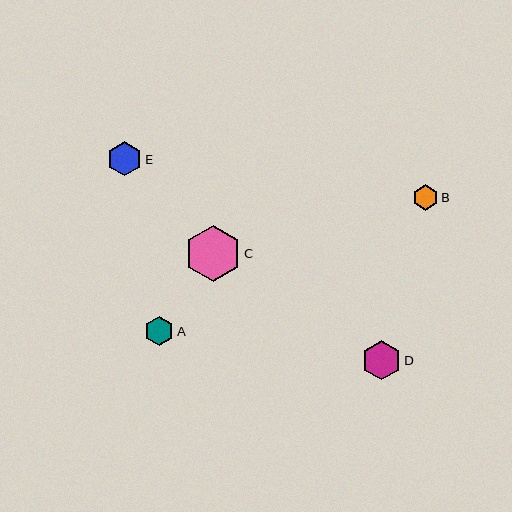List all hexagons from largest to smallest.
From largest to smallest: C, D, E, A, B.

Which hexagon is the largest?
Hexagon C is the largest with a size of approximately 56 pixels.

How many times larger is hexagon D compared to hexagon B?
Hexagon D is approximately 1.5 times the size of hexagon B.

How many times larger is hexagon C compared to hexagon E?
Hexagon C is approximately 1.6 times the size of hexagon E.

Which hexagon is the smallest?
Hexagon B is the smallest with a size of approximately 26 pixels.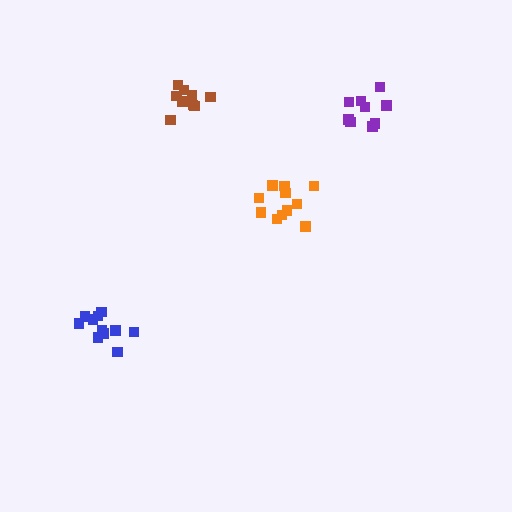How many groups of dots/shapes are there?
There are 4 groups.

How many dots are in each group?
Group 1: 11 dots, Group 2: 11 dots, Group 3: 9 dots, Group 4: 9 dots (40 total).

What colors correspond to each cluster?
The clusters are colored: orange, blue, brown, purple.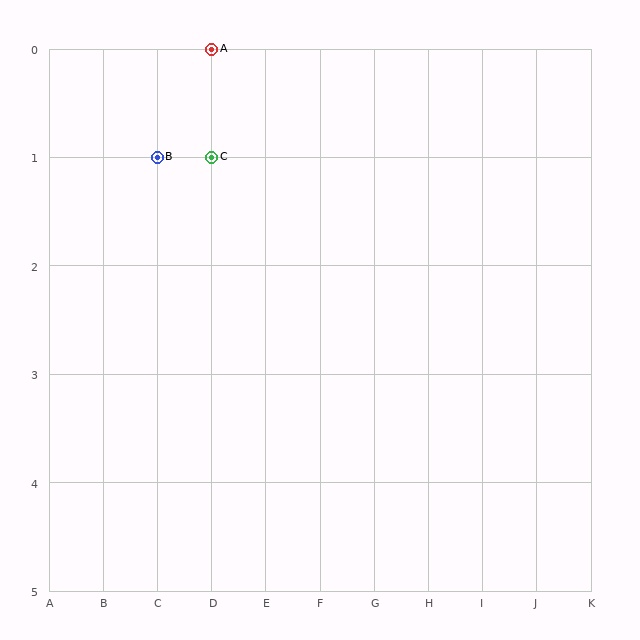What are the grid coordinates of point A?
Point A is at grid coordinates (D, 0).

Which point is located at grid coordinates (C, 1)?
Point B is at (C, 1).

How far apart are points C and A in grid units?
Points C and A are 1 row apart.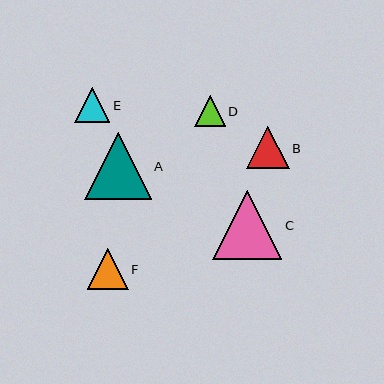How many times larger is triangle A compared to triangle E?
Triangle A is approximately 1.9 times the size of triangle E.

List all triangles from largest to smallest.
From largest to smallest: C, A, B, F, E, D.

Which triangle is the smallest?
Triangle D is the smallest with a size of approximately 31 pixels.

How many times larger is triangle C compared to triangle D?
Triangle C is approximately 2.2 times the size of triangle D.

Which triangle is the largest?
Triangle C is the largest with a size of approximately 69 pixels.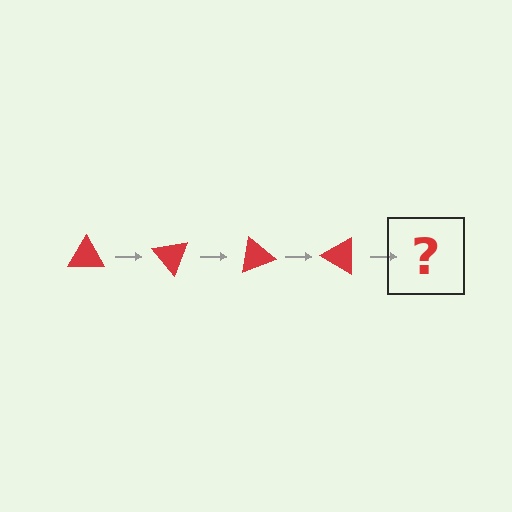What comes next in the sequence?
The next element should be a red triangle rotated 200 degrees.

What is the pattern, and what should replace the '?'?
The pattern is that the triangle rotates 50 degrees each step. The '?' should be a red triangle rotated 200 degrees.